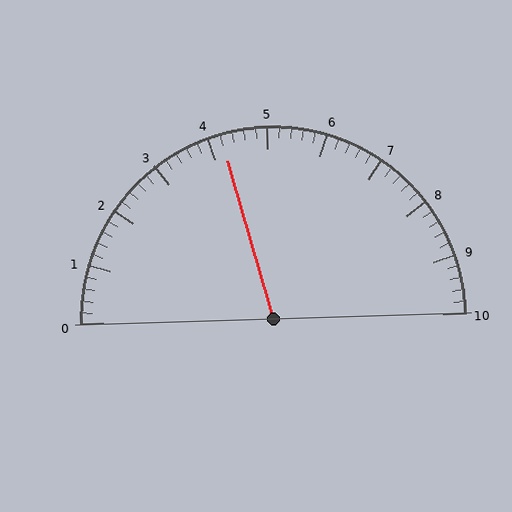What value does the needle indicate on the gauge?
The needle indicates approximately 4.2.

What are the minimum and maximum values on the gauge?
The gauge ranges from 0 to 10.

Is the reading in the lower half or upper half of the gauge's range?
The reading is in the lower half of the range (0 to 10).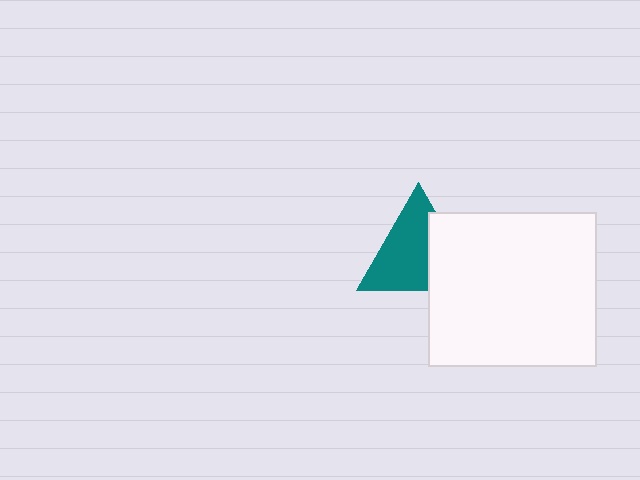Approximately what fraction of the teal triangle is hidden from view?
Roughly 36% of the teal triangle is hidden behind the white rectangle.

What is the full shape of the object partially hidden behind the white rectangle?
The partially hidden object is a teal triangle.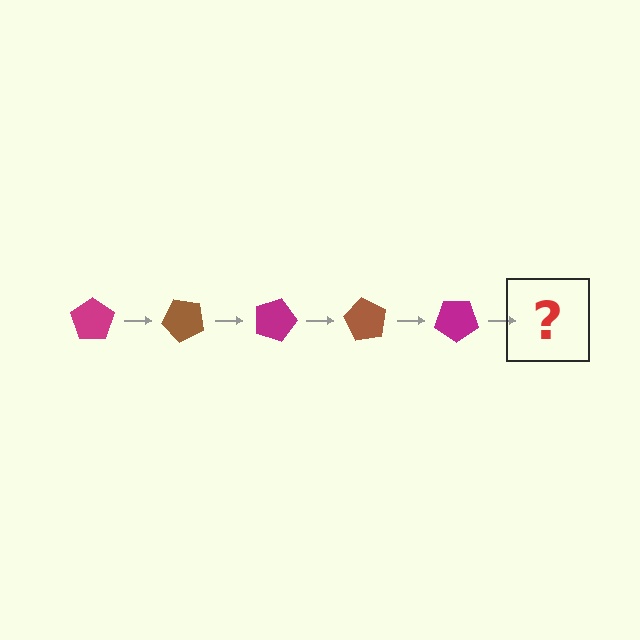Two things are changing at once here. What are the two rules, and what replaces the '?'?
The two rules are that it rotates 45 degrees each step and the color cycles through magenta and brown. The '?' should be a brown pentagon, rotated 225 degrees from the start.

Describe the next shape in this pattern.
It should be a brown pentagon, rotated 225 degrees from the start.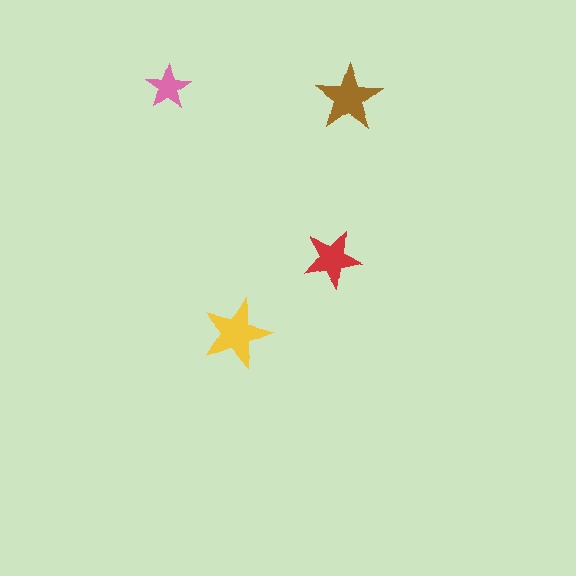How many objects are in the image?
There are 4 objects in the image.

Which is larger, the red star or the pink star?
The red one.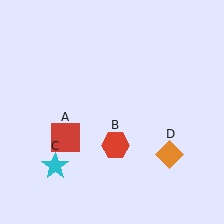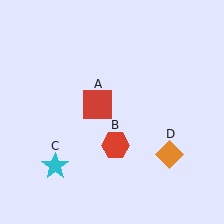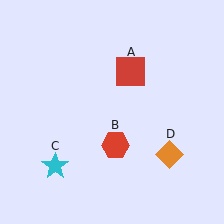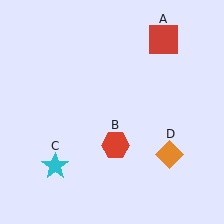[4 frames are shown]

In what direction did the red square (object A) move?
The red square (object A) moved up and to the right.